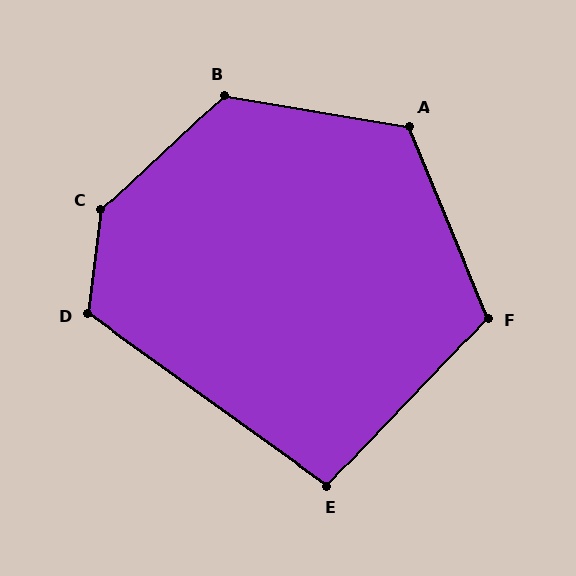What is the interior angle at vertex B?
Approximately 128 degrees (obtuse).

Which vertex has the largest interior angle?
C, at approximately 141 degrees.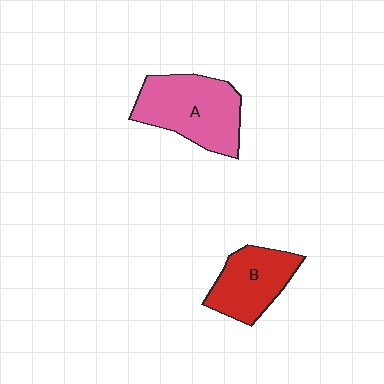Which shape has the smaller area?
Shape B (red).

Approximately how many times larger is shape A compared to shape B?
Approximately 1.3 times.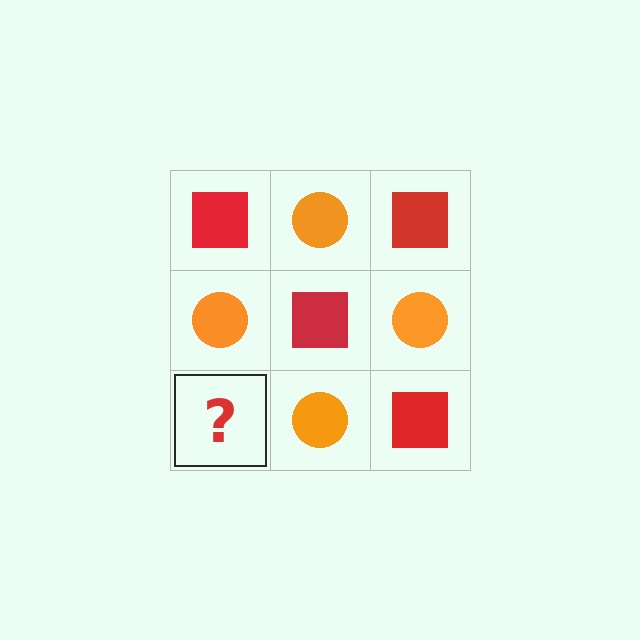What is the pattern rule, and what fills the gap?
The rule is that it alternates red square and orange circle in a checkerboard pattern. The gap should be filled with a red square.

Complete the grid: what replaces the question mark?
The question mark should be replaced with a red square.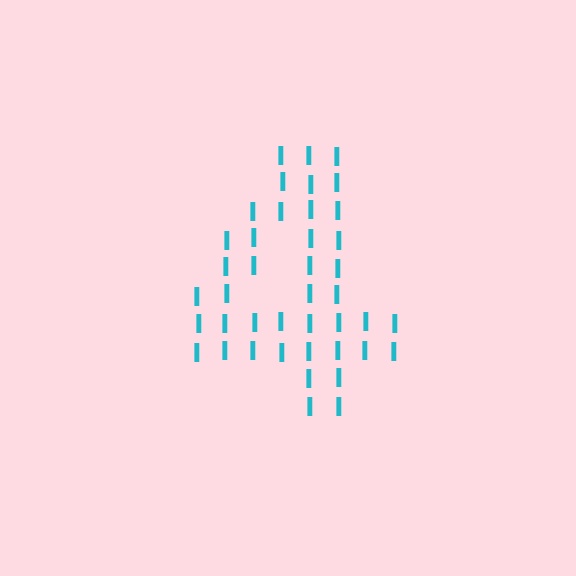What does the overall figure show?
The overall figure shows the digit 4.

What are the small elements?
The small elements are letter I's.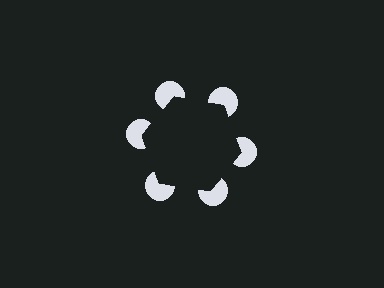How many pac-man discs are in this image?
There are 6 — one at each vertex of the illusory hexagon.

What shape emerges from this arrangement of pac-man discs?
An illusory hexagon — its edges are inferred from the aligned wedge cuts in the pac-man discs, not physically drawn.